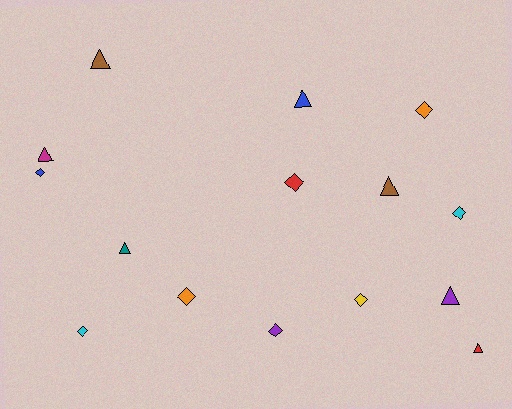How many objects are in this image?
There are 15 objects.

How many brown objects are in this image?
There are 2 brown objects.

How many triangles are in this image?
There are 7 triangles.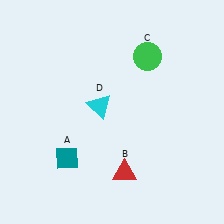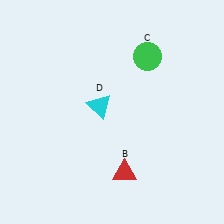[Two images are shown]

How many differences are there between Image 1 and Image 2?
There is 1 difference between the two images.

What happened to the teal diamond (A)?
The teal diamond (A) was removed in Image 2. It was in the bottom-left area of Image 1.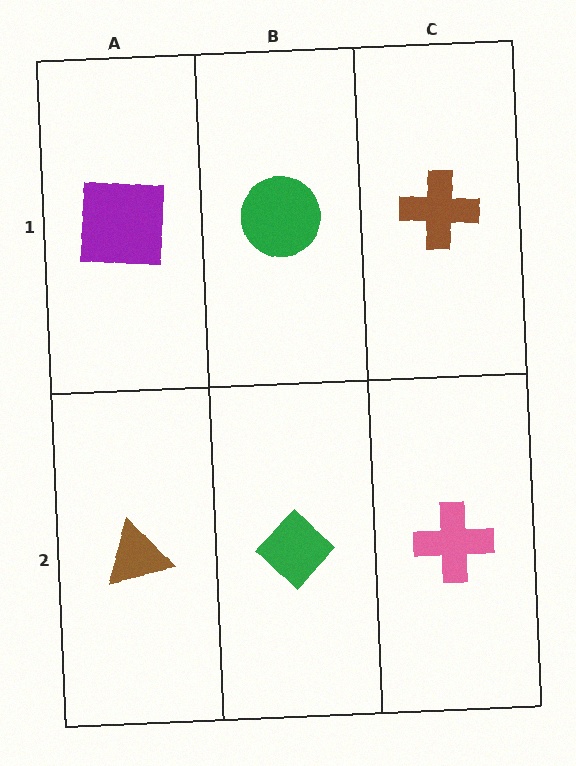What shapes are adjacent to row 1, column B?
A green diamond (row 2, column B), a purple square (row 1, column A), a brown cross (row 1, column C).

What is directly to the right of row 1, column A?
A green circle.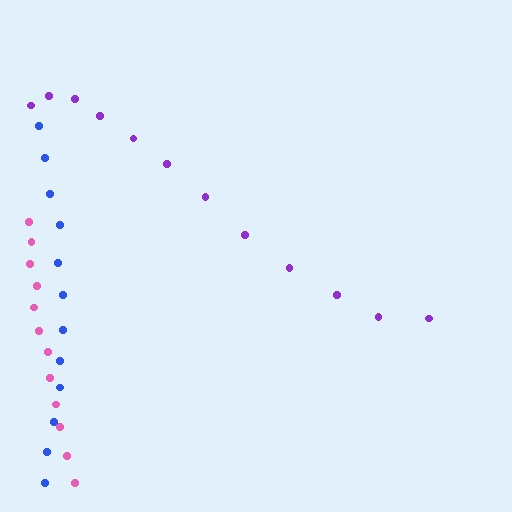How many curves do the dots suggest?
There are 3 distinct paths.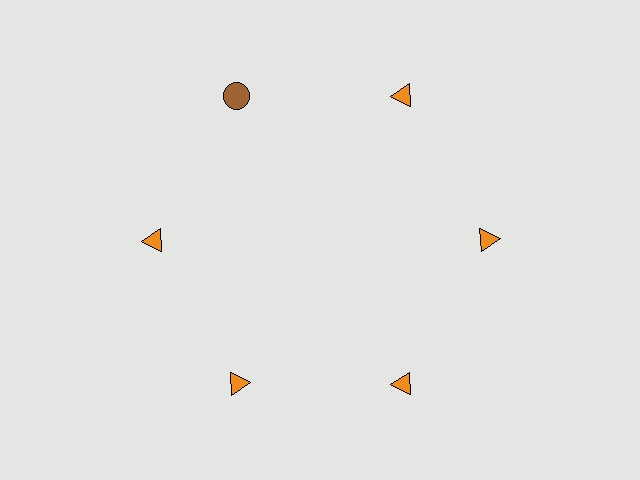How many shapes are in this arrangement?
There are 6 shapes arranged in a ring pattern.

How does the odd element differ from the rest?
It differs in both color (brown instead of orange) and shape (circle instead of triangle).